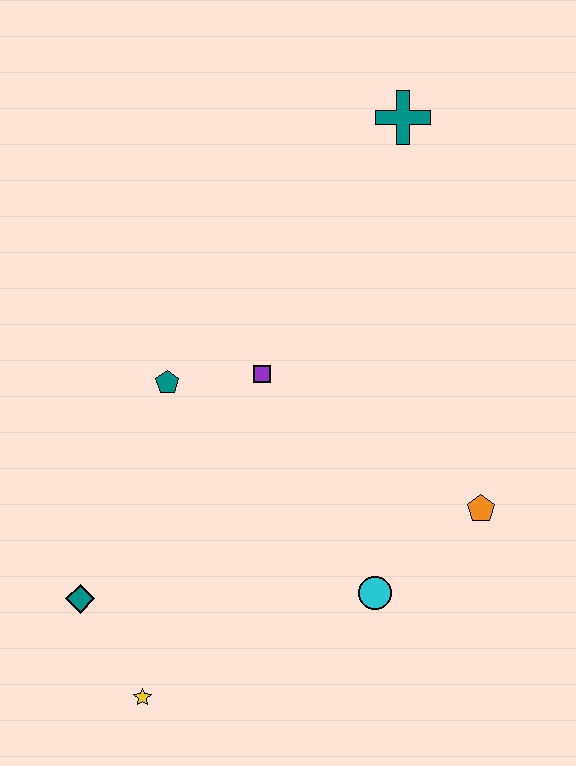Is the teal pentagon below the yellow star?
No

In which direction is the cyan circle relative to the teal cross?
The cyan circle is below the teal cross.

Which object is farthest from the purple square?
The yellow star is farthest from the purple square.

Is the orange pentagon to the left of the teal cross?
No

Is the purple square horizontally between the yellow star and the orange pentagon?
Yes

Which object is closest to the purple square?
The teal pentagon is closest to the purple square.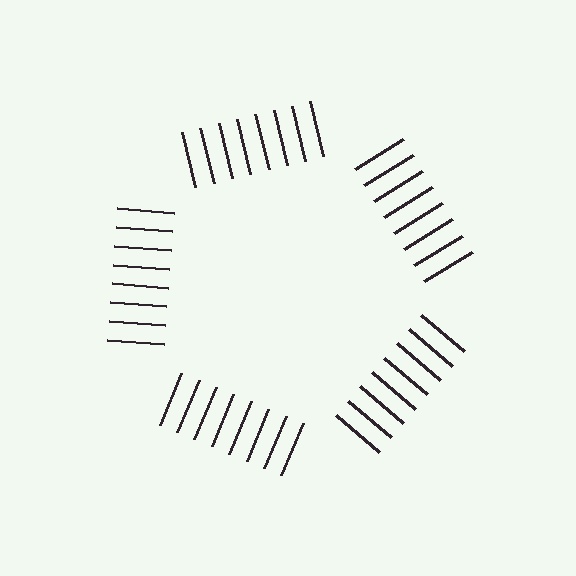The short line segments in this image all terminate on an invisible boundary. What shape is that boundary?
An illusory pentagon — the line segments terminate on its edges but no continuous stroke is drawn.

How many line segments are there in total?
40 — 8 along each of the 5 edges.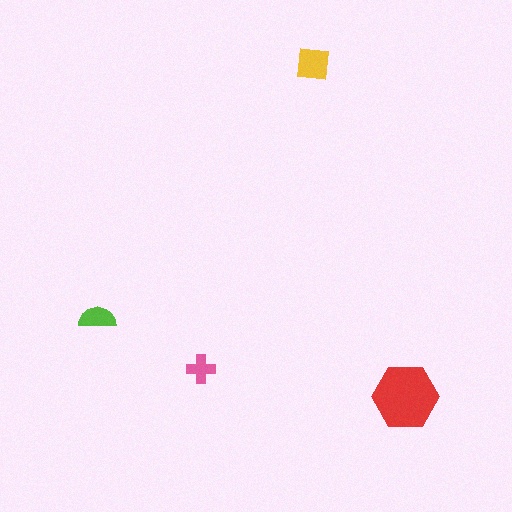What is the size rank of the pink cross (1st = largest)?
4th.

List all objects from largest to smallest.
The red hexagon, the yellow square, the lime semicircle, the pink cross.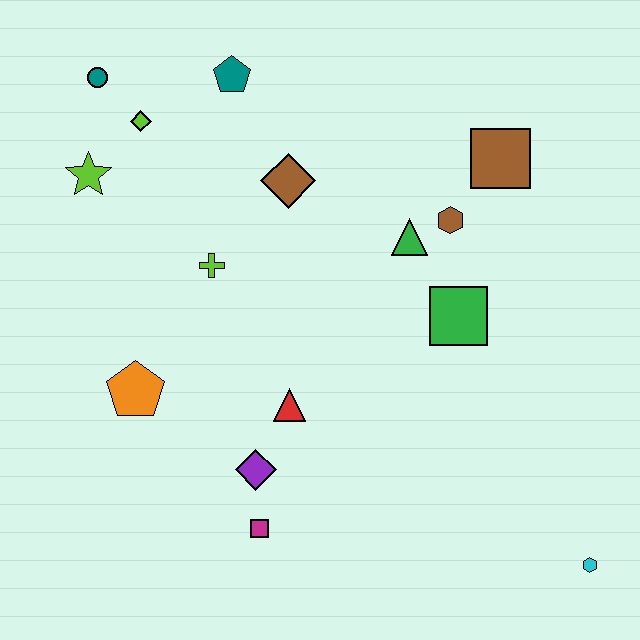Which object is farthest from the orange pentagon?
The cyan hexagon is farthest from the orange pentagon.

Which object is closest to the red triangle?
The purple diamond is closest to the red triangle.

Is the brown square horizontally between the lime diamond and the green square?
No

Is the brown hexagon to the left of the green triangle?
No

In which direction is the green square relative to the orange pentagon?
The green square is to the right of the orange pentagon.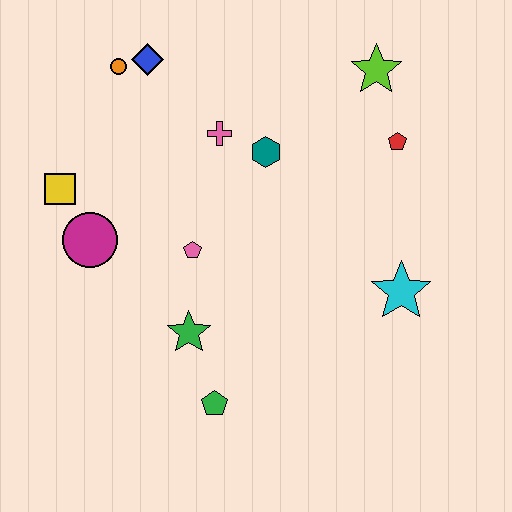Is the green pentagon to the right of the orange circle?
Yes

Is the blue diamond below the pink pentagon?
No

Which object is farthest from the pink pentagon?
The lime star is farthest from the pink pentagon.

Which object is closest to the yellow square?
The magenta circle is closest to the yellow square.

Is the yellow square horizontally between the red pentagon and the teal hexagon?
No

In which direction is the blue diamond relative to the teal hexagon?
The blue diamond is to the left of the teal hexagon.